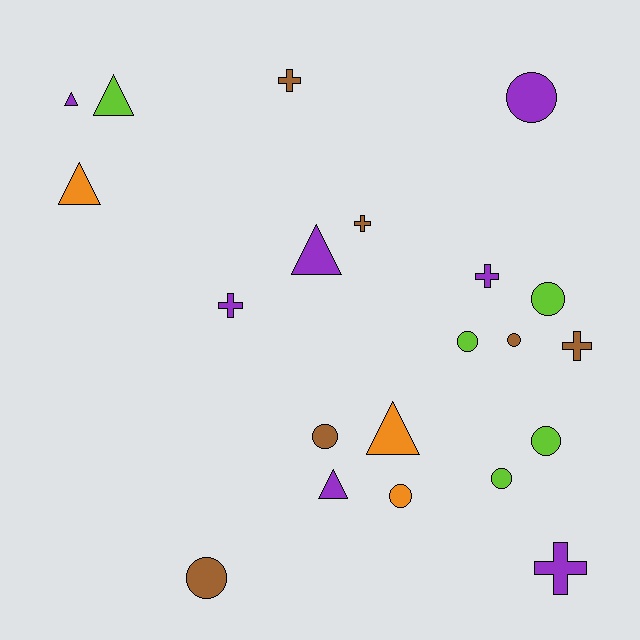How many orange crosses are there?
There are no orange crosses.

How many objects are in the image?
There are 21 objects.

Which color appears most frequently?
Purple, with 7 objects.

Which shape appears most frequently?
Circle, with 9 objects.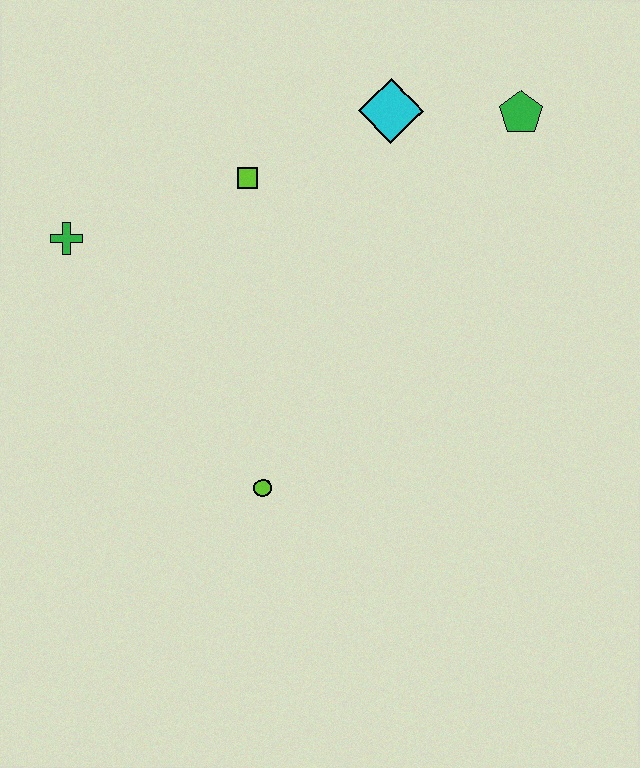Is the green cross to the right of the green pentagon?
No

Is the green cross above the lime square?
No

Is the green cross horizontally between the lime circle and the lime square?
No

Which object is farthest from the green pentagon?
The green cross is farthest from the green pentagon.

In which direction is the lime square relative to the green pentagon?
The lime square is to the left of the green pentagon.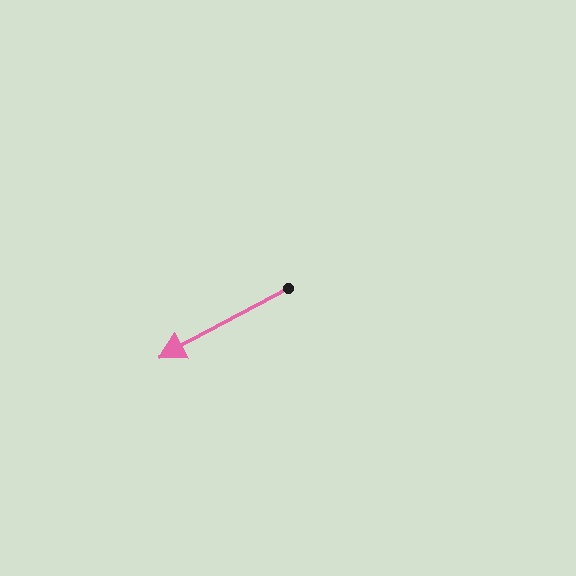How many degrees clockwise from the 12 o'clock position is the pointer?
Approximately 242 degrees.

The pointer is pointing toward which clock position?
Roughly 8 o'clock.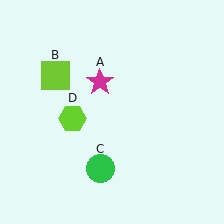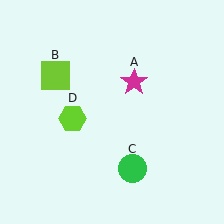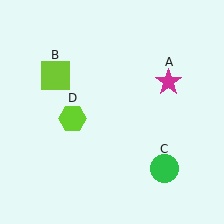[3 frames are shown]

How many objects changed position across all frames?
2 objects changed position: magenta star (object A), green circle (object C).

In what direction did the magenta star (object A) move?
The magenta star (object A) moved right.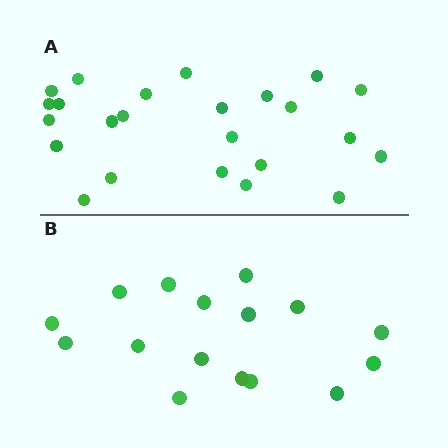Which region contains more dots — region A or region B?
Region A (the top region) has more dots.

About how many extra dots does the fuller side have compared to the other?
Region A has roughly 8 or so more dots than region B.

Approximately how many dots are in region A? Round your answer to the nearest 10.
About 20 dots. (The exact count is 24, which rounds to 20.)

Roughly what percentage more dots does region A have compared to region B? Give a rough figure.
About 50% more.